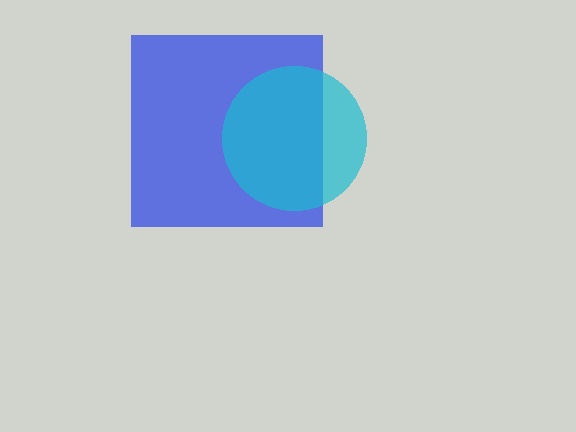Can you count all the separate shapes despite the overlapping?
Yes, there are 2 separate shapes.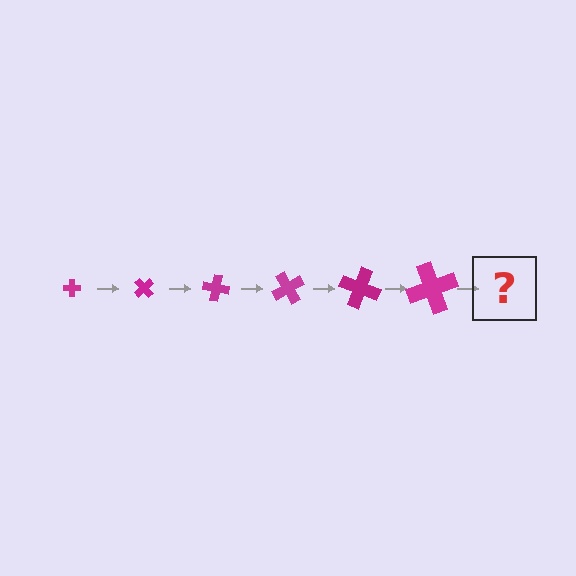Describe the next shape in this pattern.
It should be a cross, larger than the previous one and rotated 300 degrees from the start.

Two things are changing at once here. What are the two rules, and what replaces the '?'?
The two rules are that the cross grows larger each step and it rotates 50 degrees each step. The '?' should be a cross, larger than the previous one and rotated 300 degrees from the start.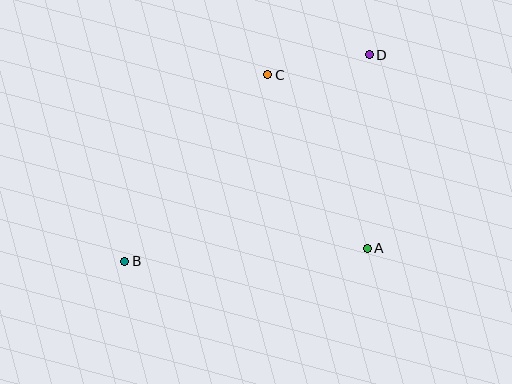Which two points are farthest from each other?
Points B and D are farthest from each other.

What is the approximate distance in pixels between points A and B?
The distance between A and B is approximately 243 pixels.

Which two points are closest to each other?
Points C and D are closest to each other.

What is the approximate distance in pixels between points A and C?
The distance between A and C is approximately 200 pixels.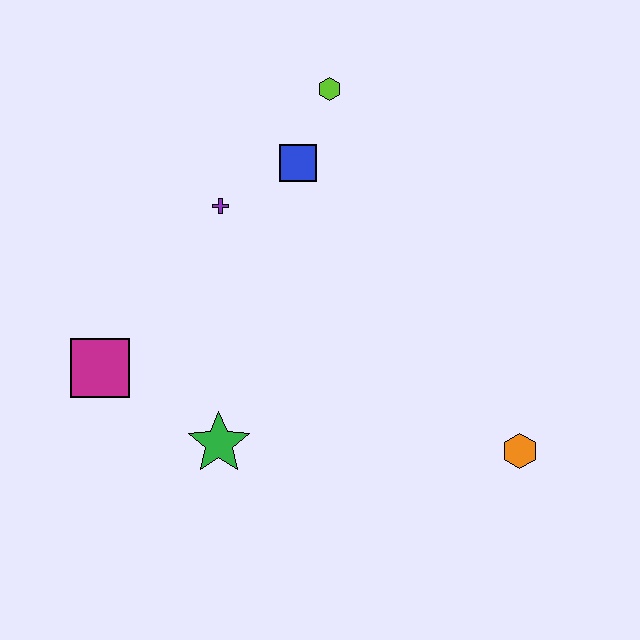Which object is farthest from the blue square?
The orange hexagon is farthest from the blue square.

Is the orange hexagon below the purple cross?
Yes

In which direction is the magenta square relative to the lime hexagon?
The magenta square is below the lime hexagon.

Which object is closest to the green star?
The magenta square is closest to the green star.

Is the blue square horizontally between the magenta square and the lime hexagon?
Yes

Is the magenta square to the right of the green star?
No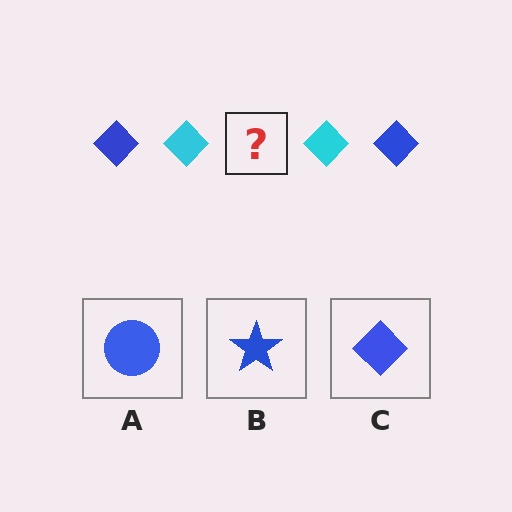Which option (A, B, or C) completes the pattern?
C.